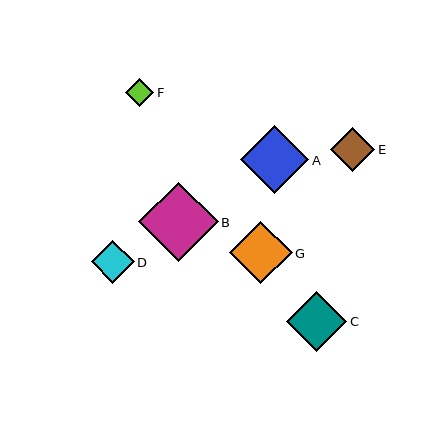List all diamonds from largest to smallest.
From largest to smallest: B, A, G, C, E, D, F.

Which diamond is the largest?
Diamond B is the largest with a size of approximately 79 pixels.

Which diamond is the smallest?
Diamond F is the smallest with a size of approximately 28 pixels.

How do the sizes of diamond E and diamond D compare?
Diamond E and diamond D are approximately the same size.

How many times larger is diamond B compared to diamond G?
Diamond B is approximately 1.3 times the size of diamond G.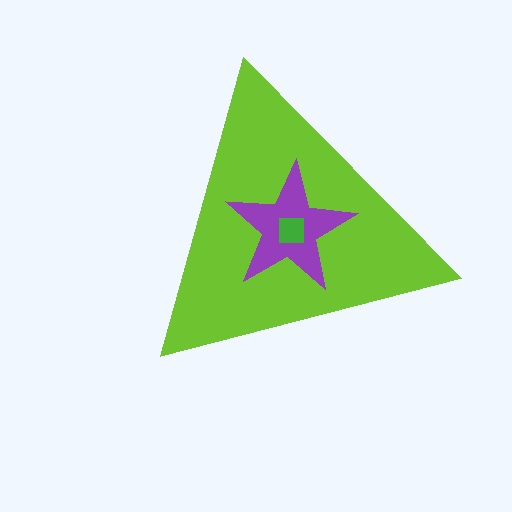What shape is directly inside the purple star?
The green square.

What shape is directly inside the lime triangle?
The purple star.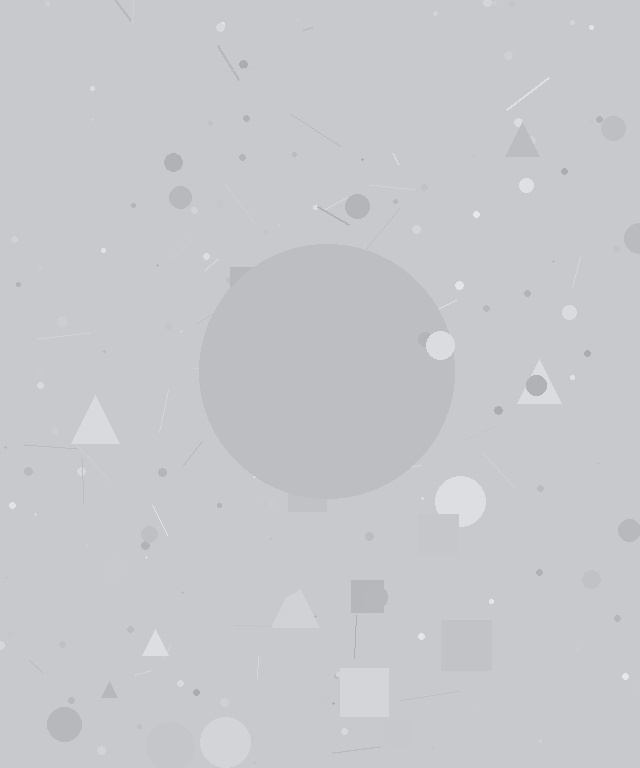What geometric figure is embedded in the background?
A circle is embedded in the background.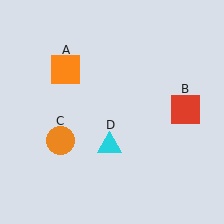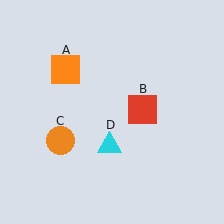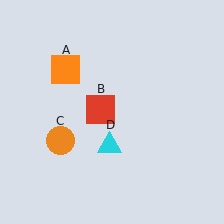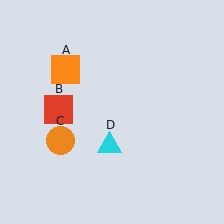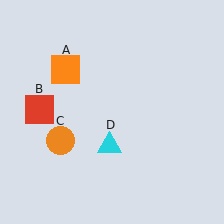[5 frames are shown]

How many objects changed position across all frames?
1 object changed position: red square (object B).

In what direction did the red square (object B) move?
The red square (object B) moved left.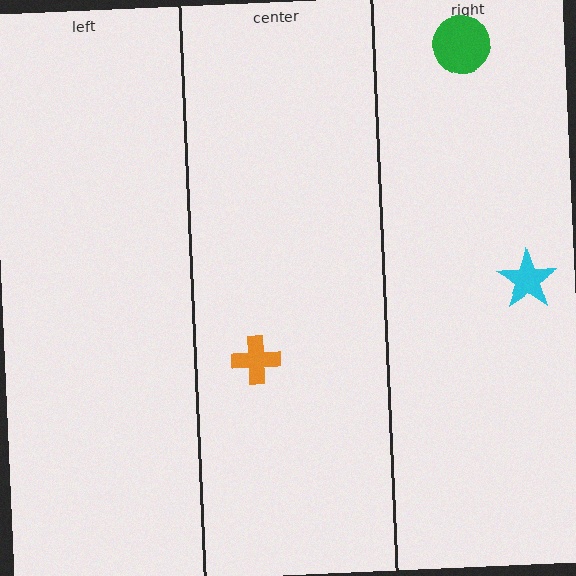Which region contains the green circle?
The right region.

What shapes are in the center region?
The orange cross.